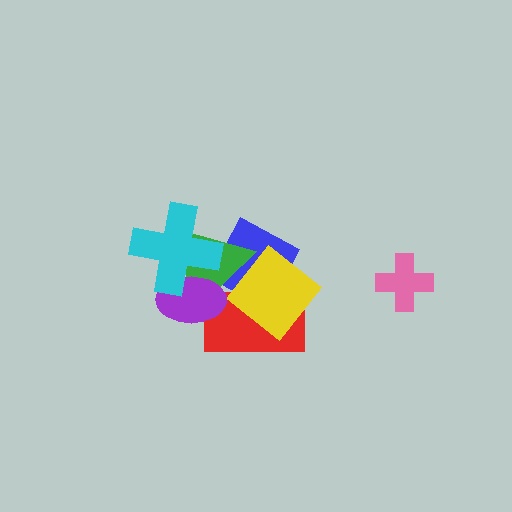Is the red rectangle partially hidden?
Yes, it is partially covered by another shape.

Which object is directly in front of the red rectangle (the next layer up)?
The green triangle is directly in front of the red rectangle.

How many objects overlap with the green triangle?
5 objects overlap with the green triangle.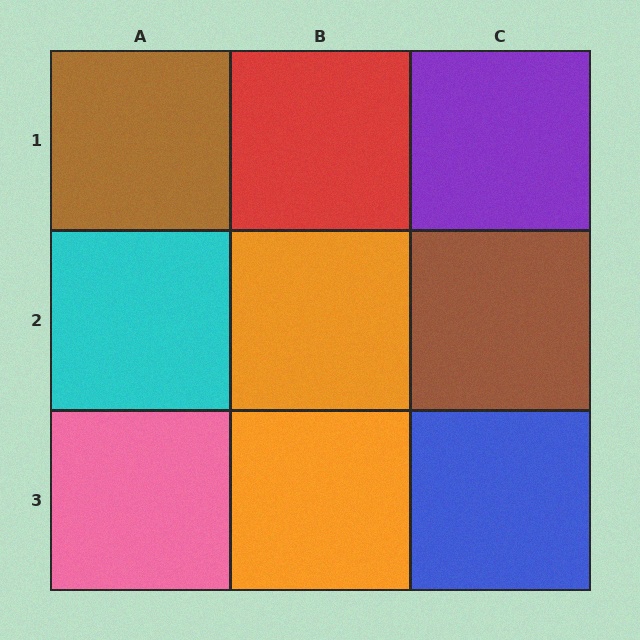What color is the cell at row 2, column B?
Orange.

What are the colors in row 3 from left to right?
Pink, orange, blue.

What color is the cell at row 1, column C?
Purple.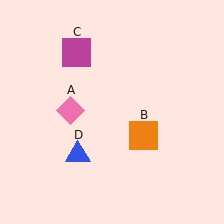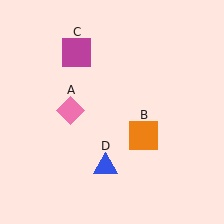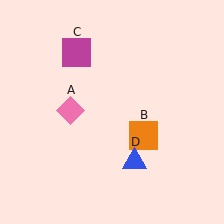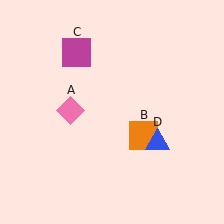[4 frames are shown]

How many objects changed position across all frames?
1 object changed position: blue triangle (object D).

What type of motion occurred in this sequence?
The blue triangle (object D) rotated counterclockwise around the center of the scene.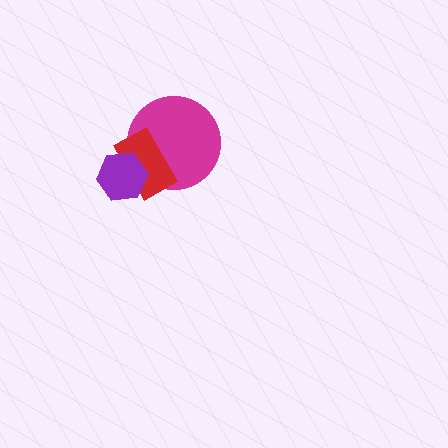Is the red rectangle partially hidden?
Yes, it is partially covered by another shape.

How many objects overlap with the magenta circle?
2 objects overlap with the magenta circle.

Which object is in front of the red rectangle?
The purple hexagon is in front of the red rectangle.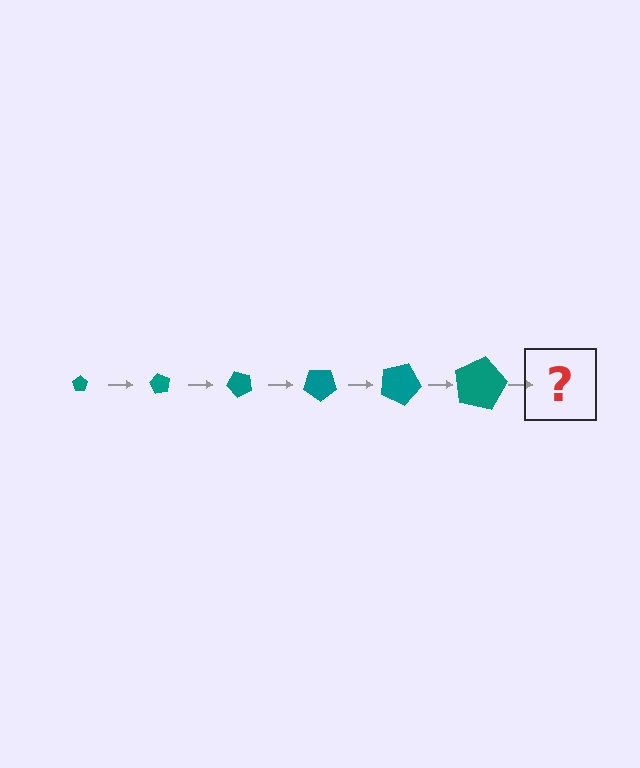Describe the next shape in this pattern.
It should be a pentagon, larger than the previous one and rotated 360 degrees from the start.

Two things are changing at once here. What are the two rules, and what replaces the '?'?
The two rules are that the pentagon grows larger each step and it rotates 60 degrees each step. The '?' should be a pentagon, larger than the previous one and rotated 360 degrees from the start.